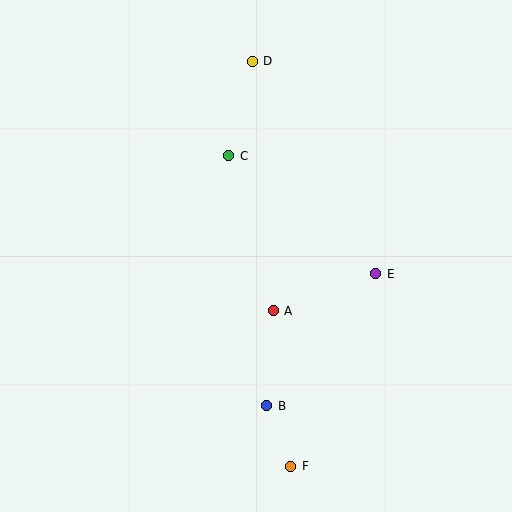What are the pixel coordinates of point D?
Point D is at (252, 61).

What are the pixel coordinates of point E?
Point E is at (376, 274).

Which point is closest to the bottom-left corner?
Point B is closest to the bottom-left corner.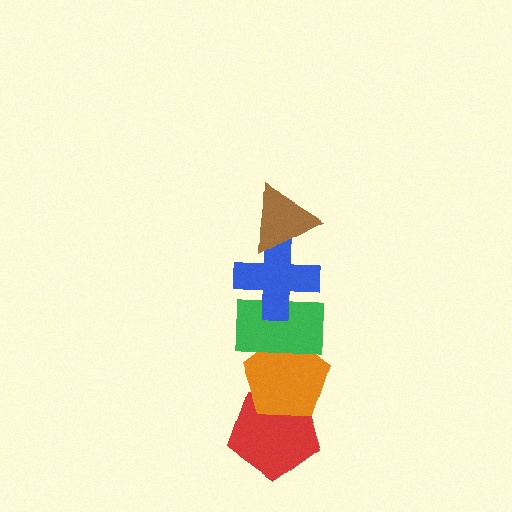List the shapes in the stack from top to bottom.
From top to bottom: the brown triangle, the blue cross, the green rectangle, the orange pentagon, the red pentagon.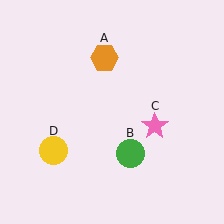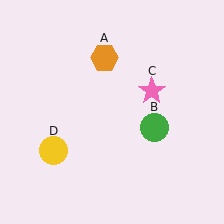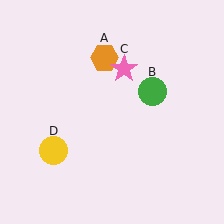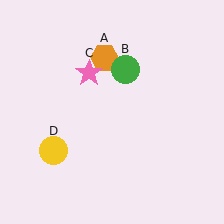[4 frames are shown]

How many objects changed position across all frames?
2 objects changed position: green circle (object B), pink star (object C).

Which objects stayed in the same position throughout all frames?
Orange hexagon (object A) and yellow circle (object D) remained stationary.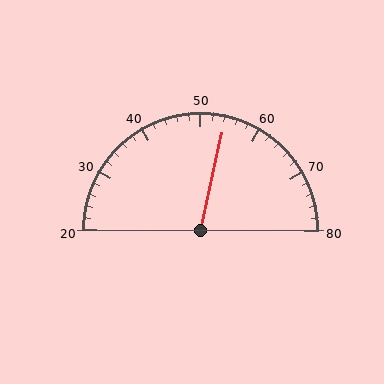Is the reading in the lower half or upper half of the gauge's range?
The reading is in the upper half of the range (20 to 80).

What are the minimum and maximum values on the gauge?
The gauge ranges from 20 to 80.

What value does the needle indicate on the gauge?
The needle indicates approximately 54.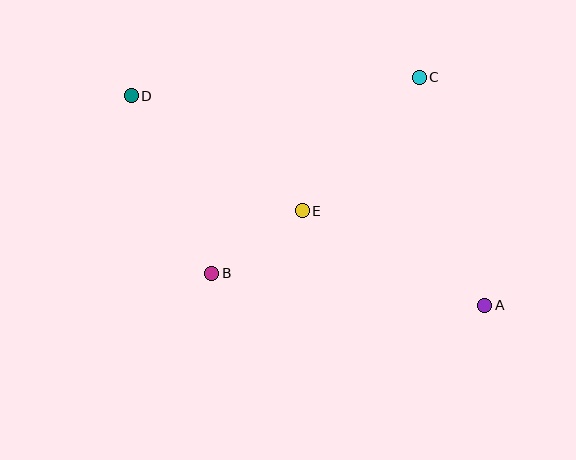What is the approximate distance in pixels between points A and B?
The distance between A and B is approximately 275 pixels.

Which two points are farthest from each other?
Points A and D are farthest from each other.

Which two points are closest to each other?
Points B and E are closest to each other.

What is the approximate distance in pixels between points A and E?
The distance between A and E is approximately 205 pixels.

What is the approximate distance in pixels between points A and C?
The distance between A and C is approximately 237 pixels.